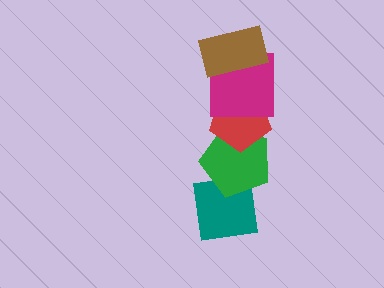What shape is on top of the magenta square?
The brown rectangle is on top of the magenta square.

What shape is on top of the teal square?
The green pentagon is on top of the teal square.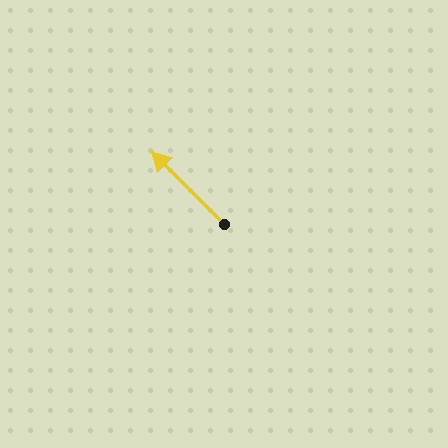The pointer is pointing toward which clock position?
Roughly 11 o'clock.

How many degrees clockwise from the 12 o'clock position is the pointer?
Approximately 315 degrees.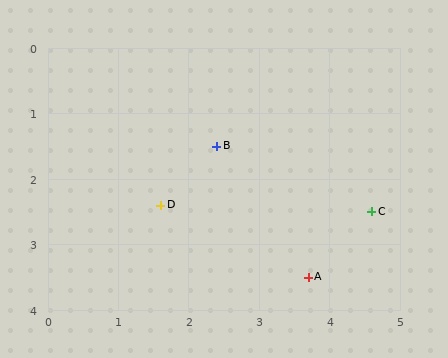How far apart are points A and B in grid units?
Points A and B are about 2.4 grid units apart.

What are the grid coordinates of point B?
Point B is at approximately (2.4, 1.5).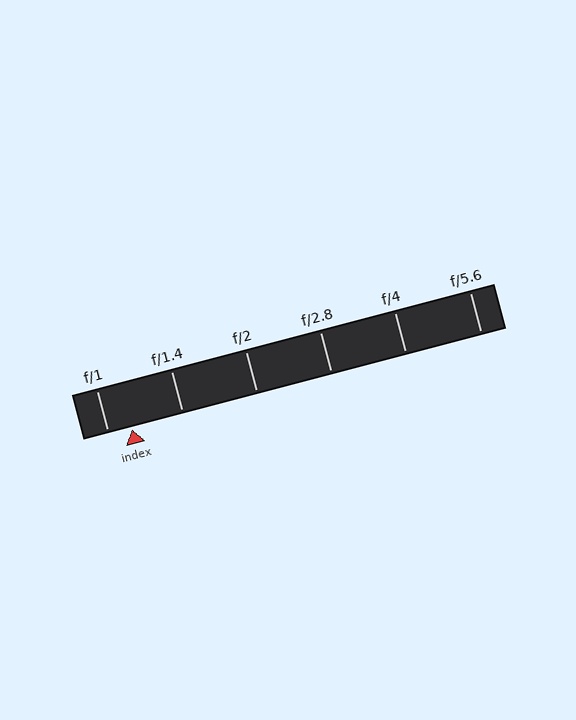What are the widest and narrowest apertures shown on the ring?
The widest aperture shown is f/1 and the narrowest is f/5.6.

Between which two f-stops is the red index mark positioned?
The index mark is between f/1 and f/1.4.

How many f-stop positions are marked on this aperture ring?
There are 6 f-stop positions marked.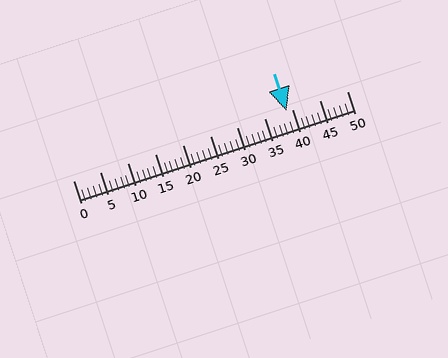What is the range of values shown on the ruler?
The ruler shows values from 0 to 50.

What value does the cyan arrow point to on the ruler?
The cyan arrow points to approximately 39.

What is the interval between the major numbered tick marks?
The major tick marks are spaced 5 units apart.